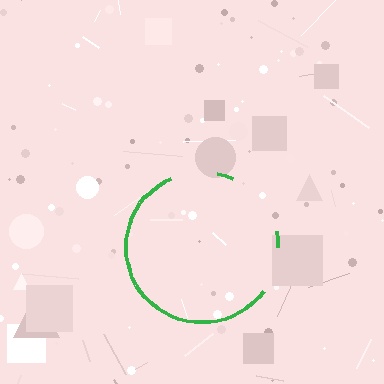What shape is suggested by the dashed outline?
The dashed outline suggests a circle.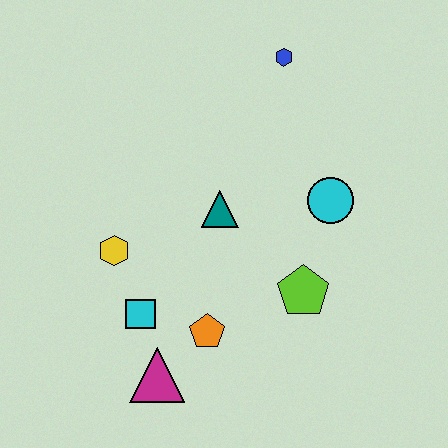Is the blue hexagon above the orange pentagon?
Yes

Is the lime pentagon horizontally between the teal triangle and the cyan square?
No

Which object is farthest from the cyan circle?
The magenta triangle is farthest from the cyan circle.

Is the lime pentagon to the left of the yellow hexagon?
No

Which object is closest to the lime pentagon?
The cyan circle is closest to the lime pentagon.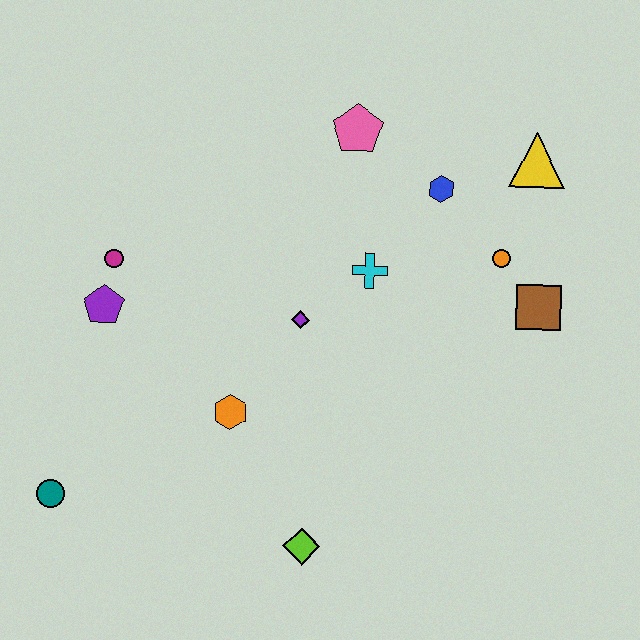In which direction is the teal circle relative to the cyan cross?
The teal circle is to the left of the cyan cross.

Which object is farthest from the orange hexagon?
The yellow triangle is farthest from the orange hexagon.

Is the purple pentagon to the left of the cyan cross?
Yes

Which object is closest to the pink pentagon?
The blue hexagon is closest to the pink pentagon.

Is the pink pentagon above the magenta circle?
Yes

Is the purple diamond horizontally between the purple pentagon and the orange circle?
Yes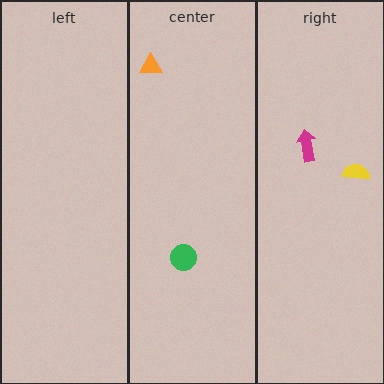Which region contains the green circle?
The center region.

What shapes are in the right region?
The yellow semicircle, the magenta arrow.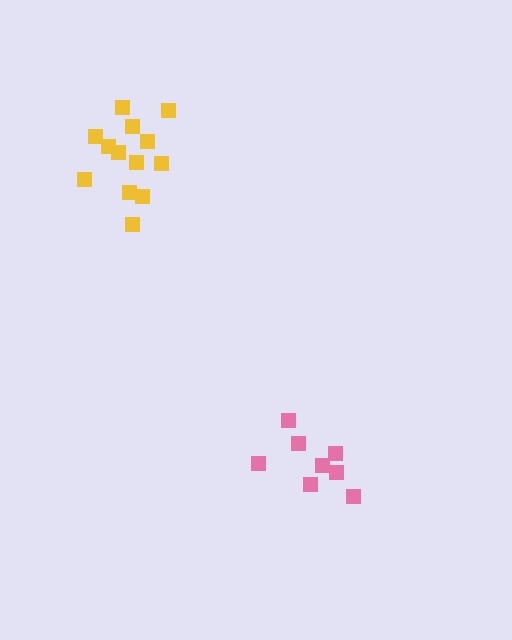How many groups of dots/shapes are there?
There are 2 groups.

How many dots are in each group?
Group 1: 8 dots, Group 2: 13 dots (21 total).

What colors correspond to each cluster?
The clusters are colored: pink, yellow.